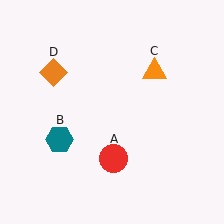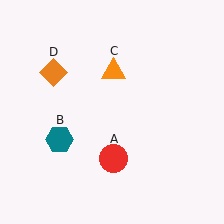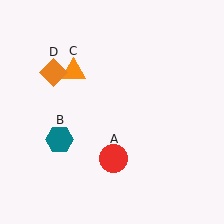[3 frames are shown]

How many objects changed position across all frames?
1 object changed position: orange triangle (object C).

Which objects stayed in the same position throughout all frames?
Red circle (object A) and teal hexagon (object B) and orange diamond (object D) remained stationary.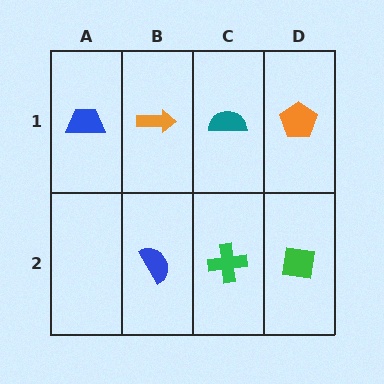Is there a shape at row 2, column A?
No, that cell is empty.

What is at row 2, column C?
A green cross.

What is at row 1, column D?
An orange pentagon.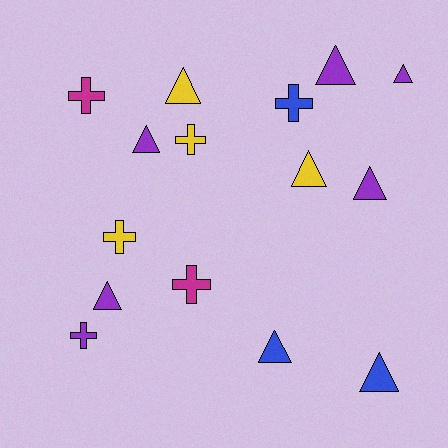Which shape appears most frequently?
Triangle, with 9 objects.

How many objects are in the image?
There are 15 objects.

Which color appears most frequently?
Purple, with 6 objects.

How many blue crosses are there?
There is 1 blue cross.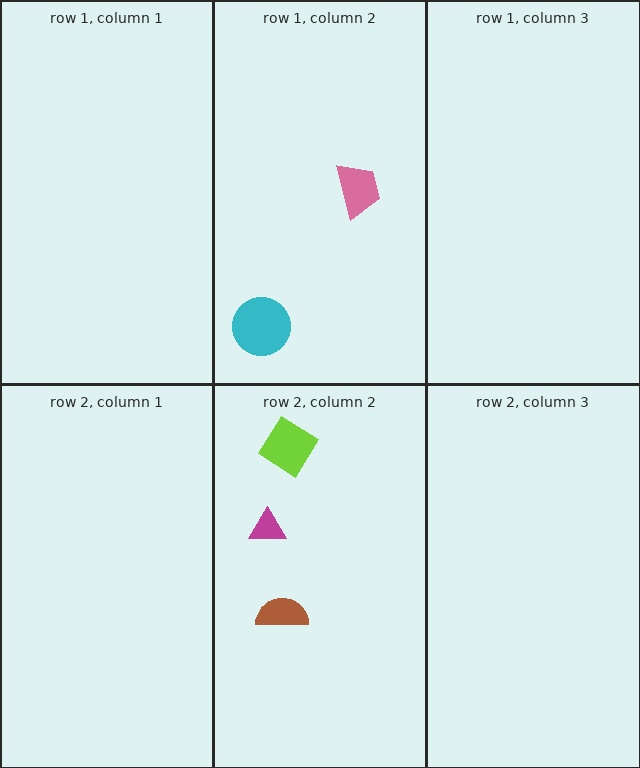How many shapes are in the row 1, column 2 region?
2.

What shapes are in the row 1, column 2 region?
The cyan circle, the pink trapezoid.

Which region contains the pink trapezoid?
The row 1, column 2 region.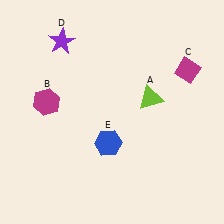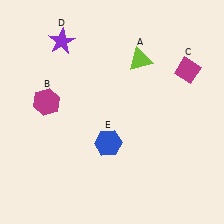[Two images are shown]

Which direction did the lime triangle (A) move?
The lime triangle (A) moved up.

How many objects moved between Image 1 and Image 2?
1 object moved between the two images.